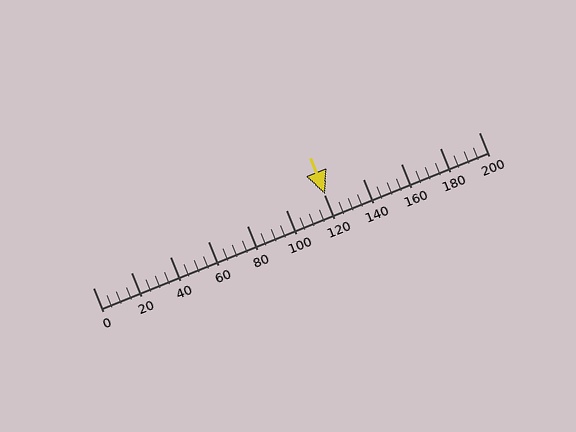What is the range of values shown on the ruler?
The ruler shows values from 0 to 200.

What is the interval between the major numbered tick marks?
The major tick marks are spaced 20 units apart.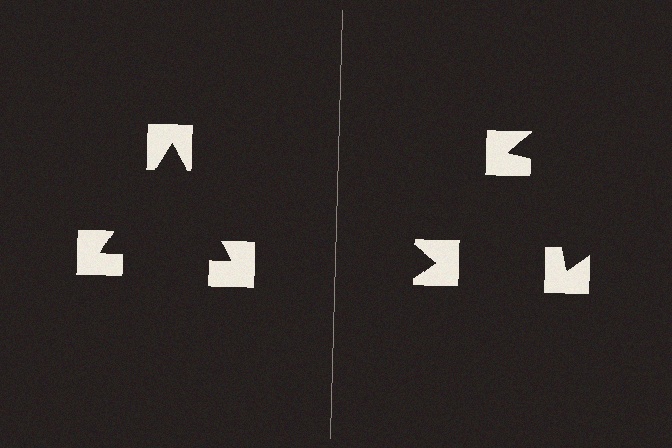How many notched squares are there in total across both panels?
6 — 3 on each side.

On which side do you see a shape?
An illusory triangle appears on the left side. On the right side the wedge cuts are rotated, so no coherent shape forms.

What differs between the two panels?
The notched squares are positioned identically on both sides; only the wedge orientations differ. On the left they align to a triangle; on the right they are misaligned.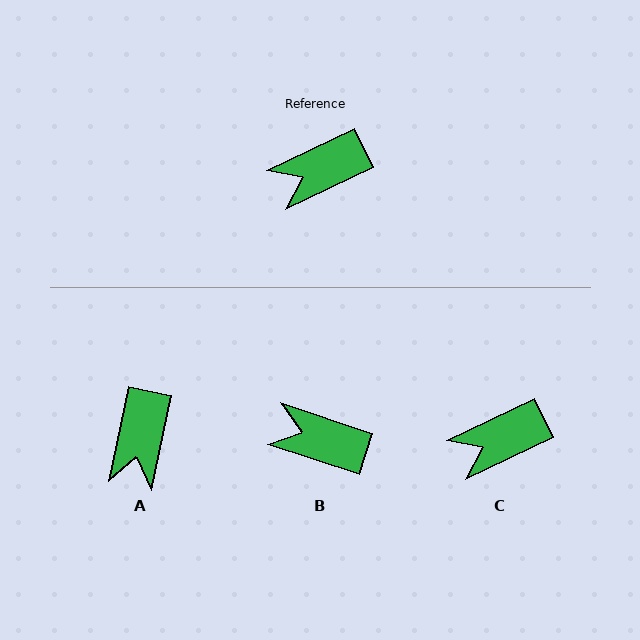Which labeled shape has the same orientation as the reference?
C.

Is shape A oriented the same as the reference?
No, it is off by about 53 degrees.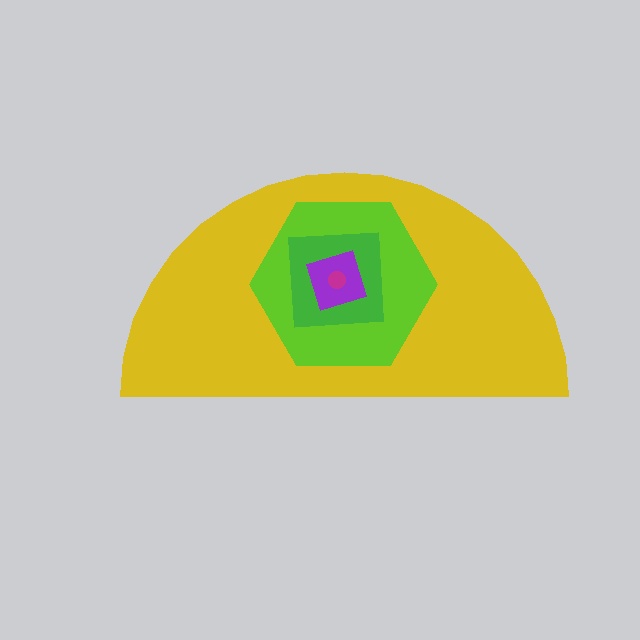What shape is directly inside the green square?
The purple diamond.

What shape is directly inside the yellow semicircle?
The lime hexagon.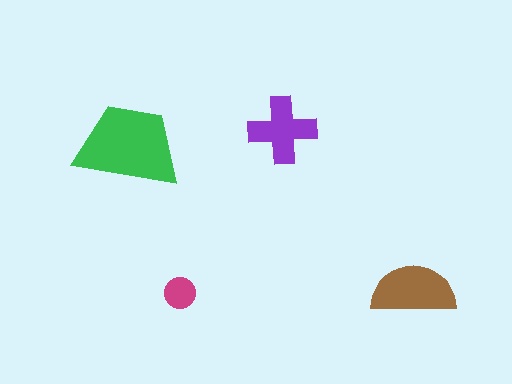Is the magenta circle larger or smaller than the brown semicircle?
Smaller.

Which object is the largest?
The green trapezoid.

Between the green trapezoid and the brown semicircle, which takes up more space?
The green trapezoid.